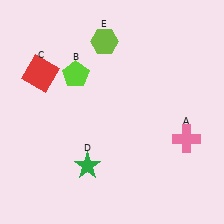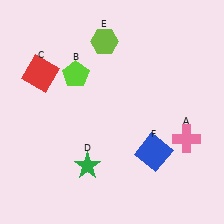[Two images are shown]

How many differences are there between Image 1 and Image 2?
There is 1 difference between the two images.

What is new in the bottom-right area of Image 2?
A blue square (F) was added in the bottom-right area of Image 2.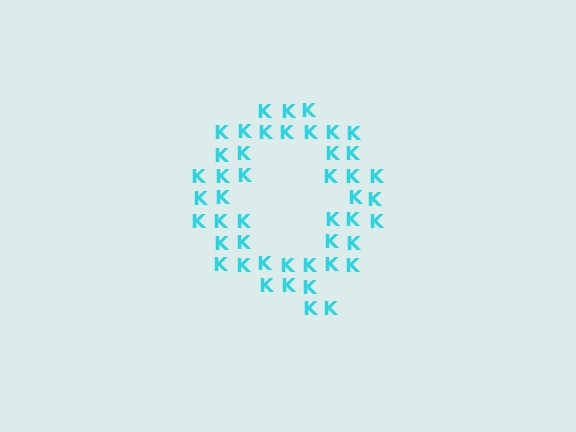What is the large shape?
The large shape is the letter Q.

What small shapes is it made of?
It is made of small letter K's.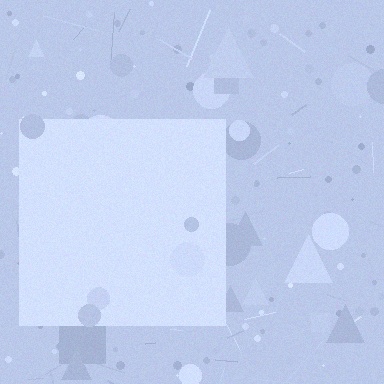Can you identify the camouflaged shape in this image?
The camouflaged shape is a square.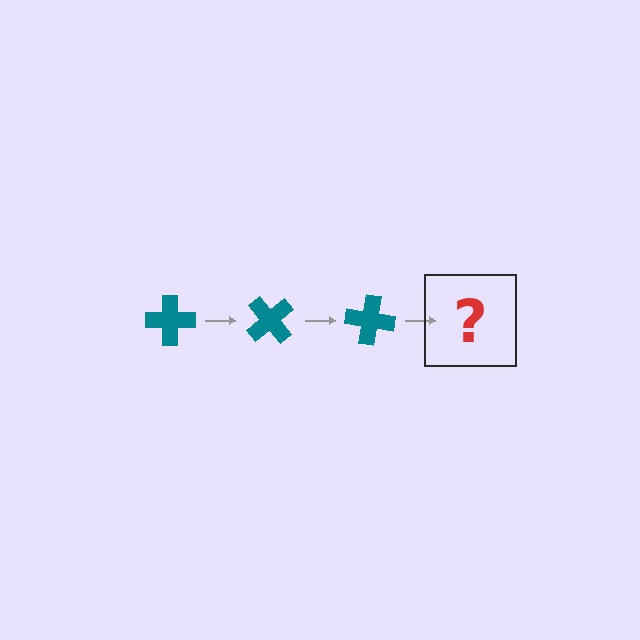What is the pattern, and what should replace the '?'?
The pattern is that the cross rotates 50 degrees each step. The '?' should be a teal cross rotated 150 degrees.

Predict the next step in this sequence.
The next step is a teal cross rotated 150 degrees.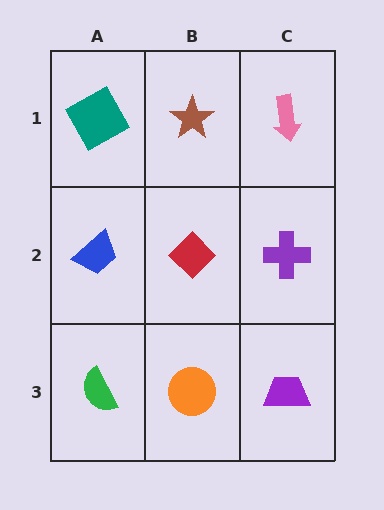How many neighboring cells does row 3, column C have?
2.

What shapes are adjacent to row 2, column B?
A brown star (row 1, column B), an orange circle (row 3, column B), a blue trapezoid (row 2, column A), a purple cross (row 2, column C).